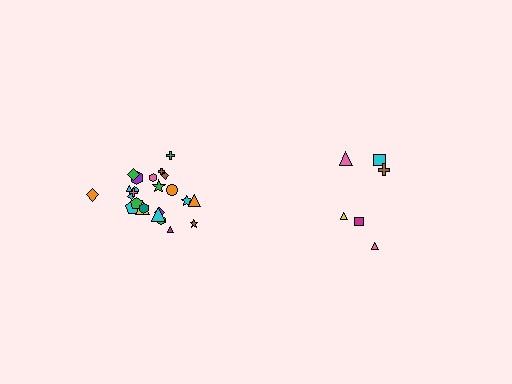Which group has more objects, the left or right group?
The left group.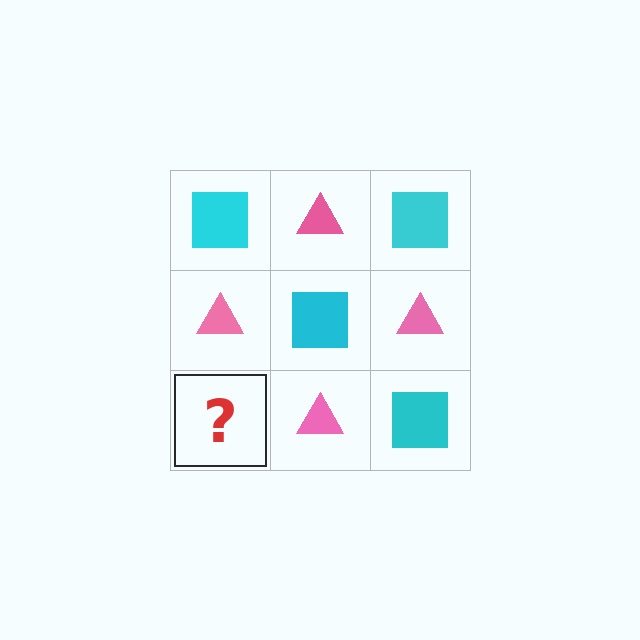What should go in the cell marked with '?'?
The missing cell should contain a cyan square.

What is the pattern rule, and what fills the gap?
The rule is that it alternates cyan square and pink triangle in a checkerboard pattern. The gap should be filled with a cyan square.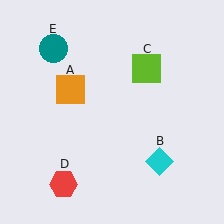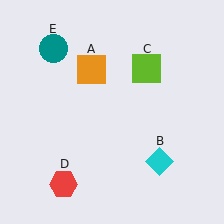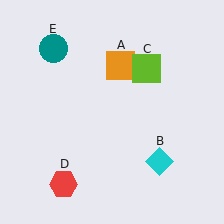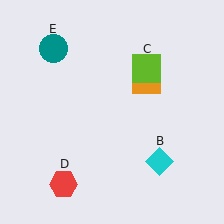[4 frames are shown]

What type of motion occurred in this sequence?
The orange square (object A) rotated clockwise around the center of the scene.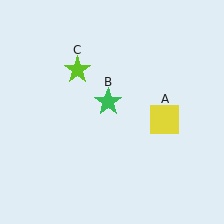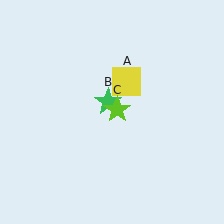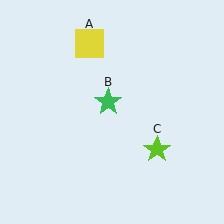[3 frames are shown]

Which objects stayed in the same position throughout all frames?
Green star (object B) remained stationary.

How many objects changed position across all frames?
2 objects changed position: yellow square (object A), lime star (object C).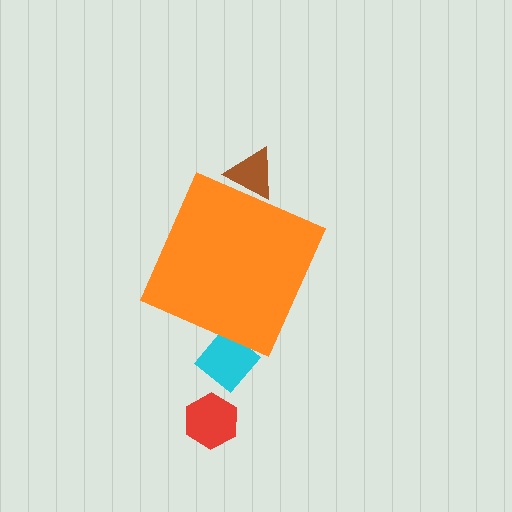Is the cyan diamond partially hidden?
Yes, the cyan diamond is partially hidden behind the orange diamond.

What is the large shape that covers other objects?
An orange diamond.